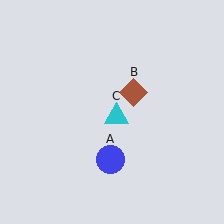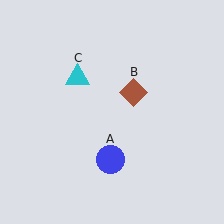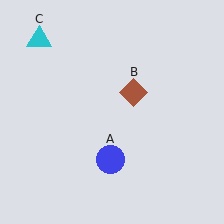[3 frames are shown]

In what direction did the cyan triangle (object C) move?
The cyan triangle (object C) moved up and to the left.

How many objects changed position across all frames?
1 object changed position: cyan triangle (object C).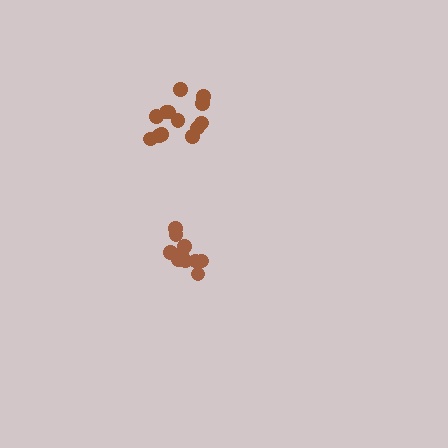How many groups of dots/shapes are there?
There are 2 groups.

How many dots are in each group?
Group 1: 10 dots, Group 2: 13 dots (23 total).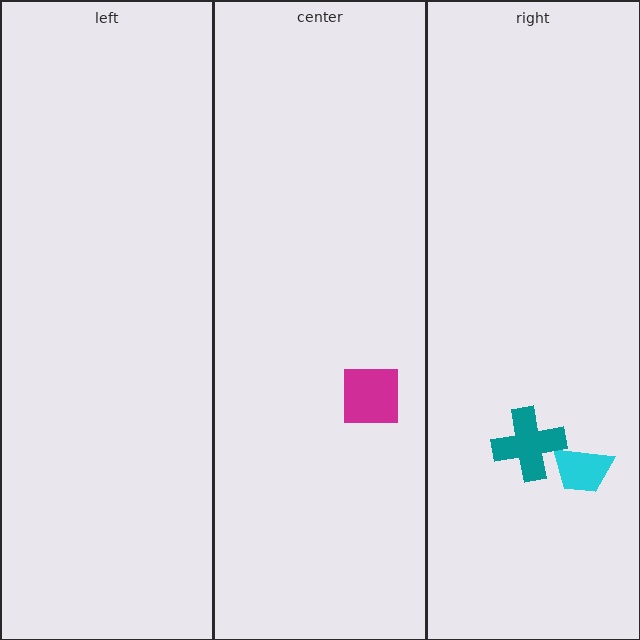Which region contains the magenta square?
The center region.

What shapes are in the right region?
The cyan trapezoid, the teal cross.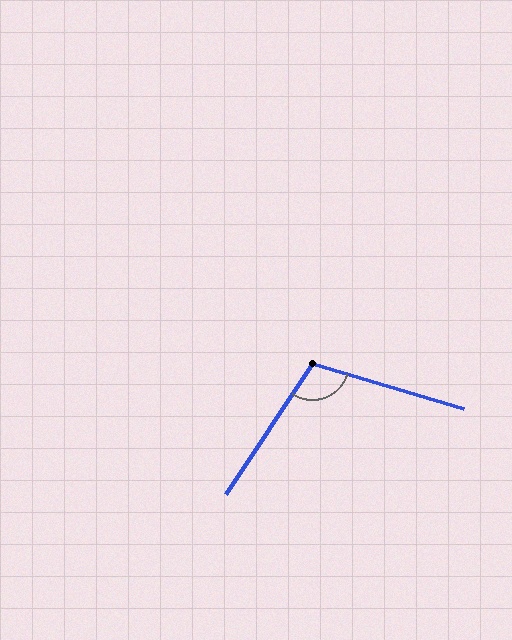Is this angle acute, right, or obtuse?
It is obtuse.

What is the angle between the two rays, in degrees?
Approximately 107 degrees.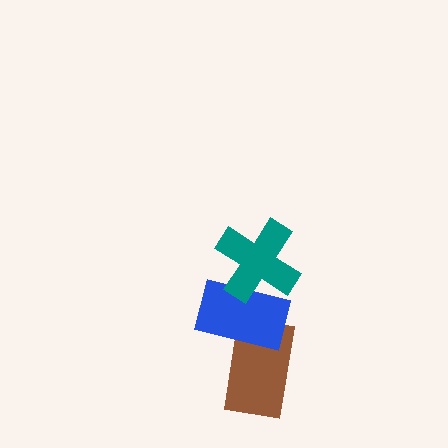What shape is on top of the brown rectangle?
The blue rectangle is on top of the brown rectangle.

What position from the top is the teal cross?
The teal cross is 1st from the top.